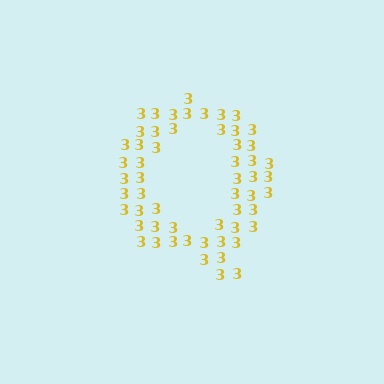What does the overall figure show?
The overall figure shows the letter Q.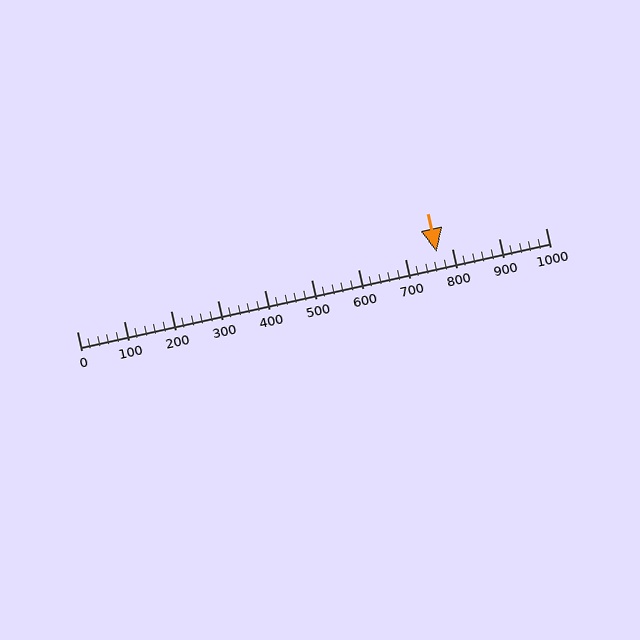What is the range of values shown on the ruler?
The ruler shows values from 0 to 1000.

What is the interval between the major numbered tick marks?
The major tick marks are spaced 100 units apart.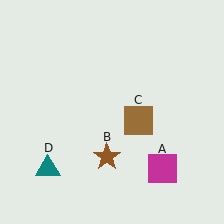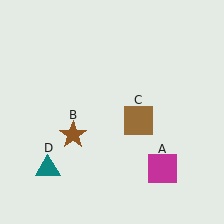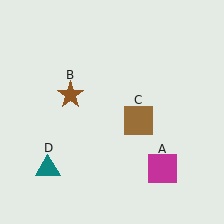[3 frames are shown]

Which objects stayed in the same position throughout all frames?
Magenta square (object A) and brown square (object C) and teal triangle (object D) remained stationary.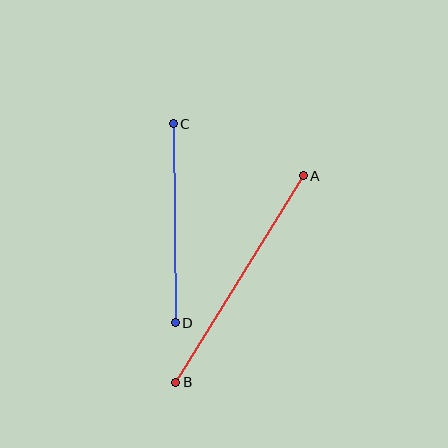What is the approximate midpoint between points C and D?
The midpoint is at approximately (174, 223) pixels.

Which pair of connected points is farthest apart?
Points A and B are farthest apart.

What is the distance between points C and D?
The distance is approximately 199 pixels.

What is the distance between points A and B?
The distance is approximately 243 pixels.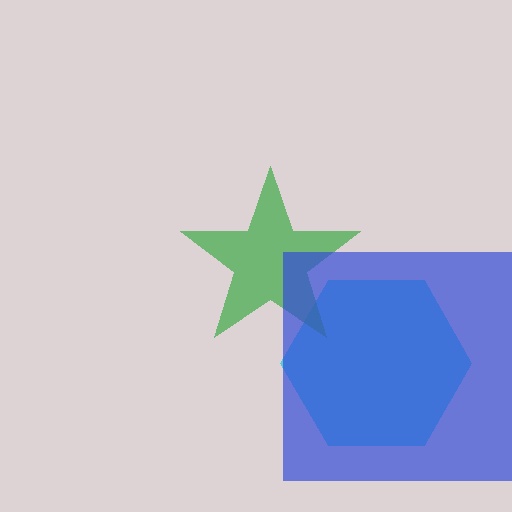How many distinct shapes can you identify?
There are 3 distinct shapes: a cyan hexagon, a green star, a blue square.